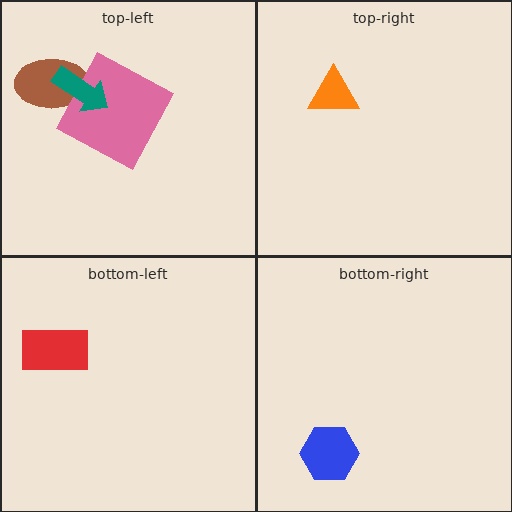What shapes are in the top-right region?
The orange triangle.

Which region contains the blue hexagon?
The bottom-right region.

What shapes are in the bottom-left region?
The red rectangle.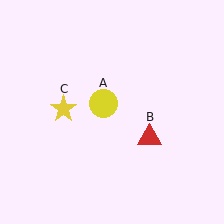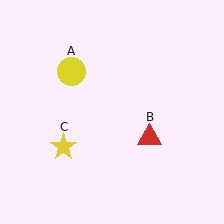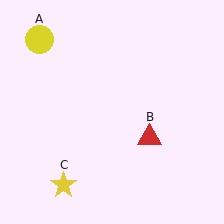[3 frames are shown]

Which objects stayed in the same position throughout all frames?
Red triangle (object B) remained stationary.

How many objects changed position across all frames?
2 objects changed position: yellow circle (object A), yellow star (object C).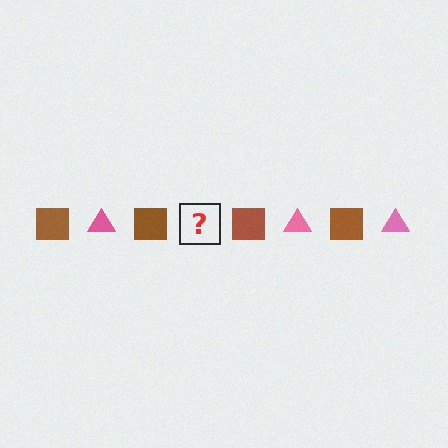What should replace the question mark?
The question mark should be replaced with a pink triangle.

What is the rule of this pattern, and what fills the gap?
The rule is that the pattern alternates between brown square and pink triangle. The gap should be filled with a pink triangle.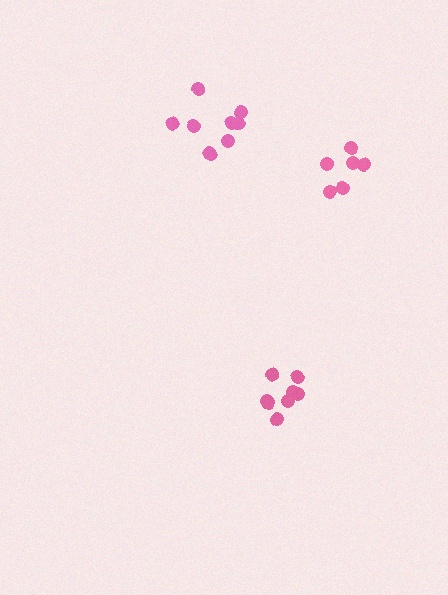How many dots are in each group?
Group 1: 9 dots, Group 2: 8 dots, Group 3: 6 dots (23 total).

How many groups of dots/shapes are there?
There are 3 groups.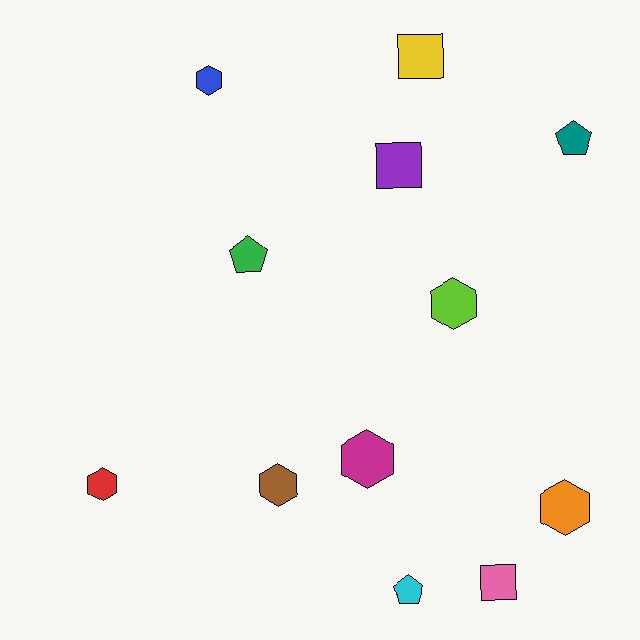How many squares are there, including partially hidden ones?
There are 3 squares.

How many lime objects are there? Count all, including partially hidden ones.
There is 1 lime object.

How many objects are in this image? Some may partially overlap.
There are 12 objects.